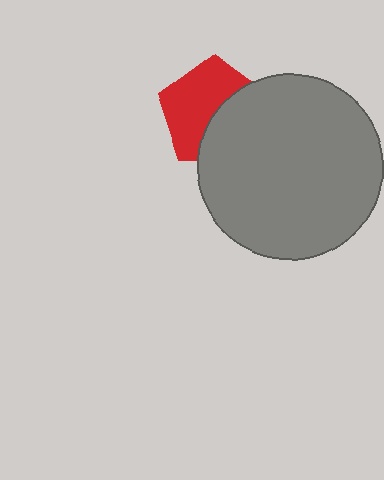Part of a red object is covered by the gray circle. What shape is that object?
It is a pentagon.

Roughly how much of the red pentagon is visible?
About half of it is visible (roughly 56%).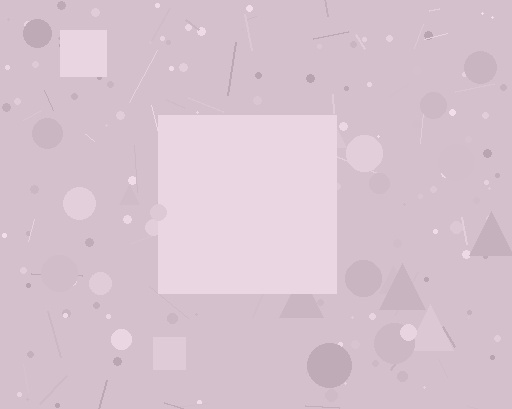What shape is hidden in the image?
A square is hidden in the image.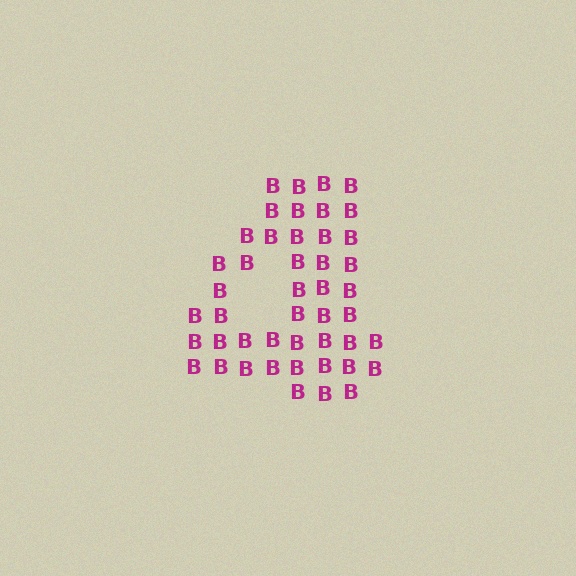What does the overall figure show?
The overall figure shows the digit 4.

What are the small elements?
The small elements are letter B's.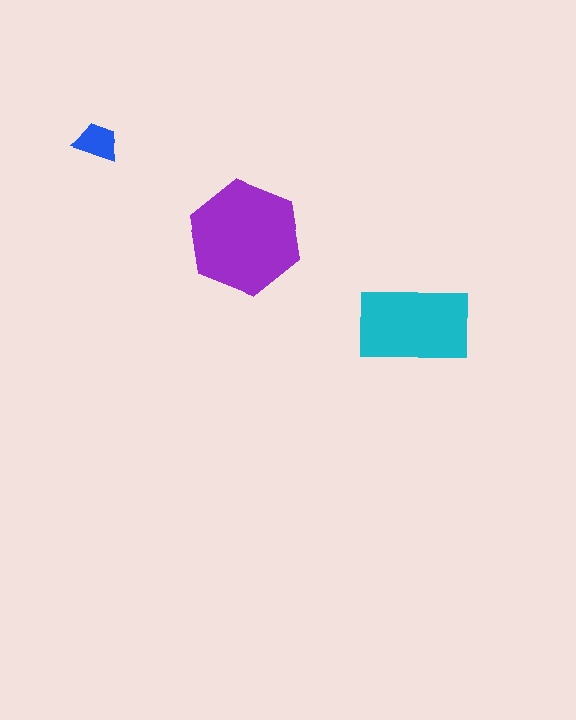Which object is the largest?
The purple hexagon.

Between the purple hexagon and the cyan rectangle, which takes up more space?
The purple hexagon.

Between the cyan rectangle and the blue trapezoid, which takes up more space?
The cyan rectangle.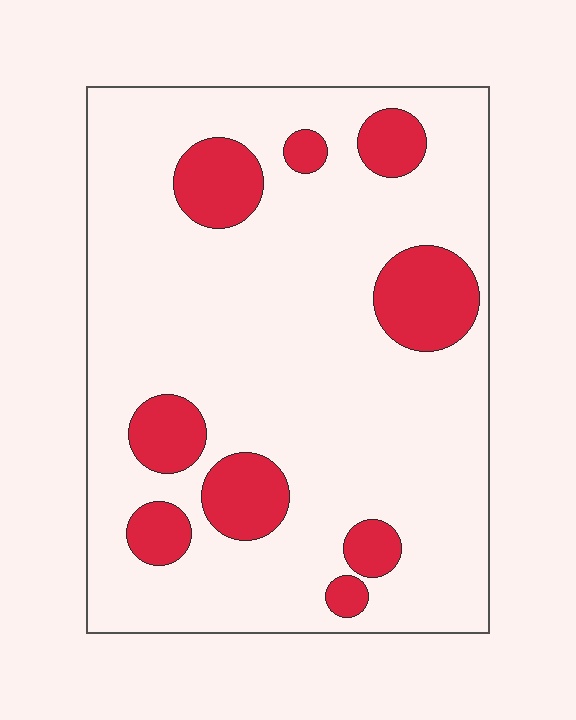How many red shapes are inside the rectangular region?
9.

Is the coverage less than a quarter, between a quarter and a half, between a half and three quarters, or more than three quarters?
Less than a quarter.